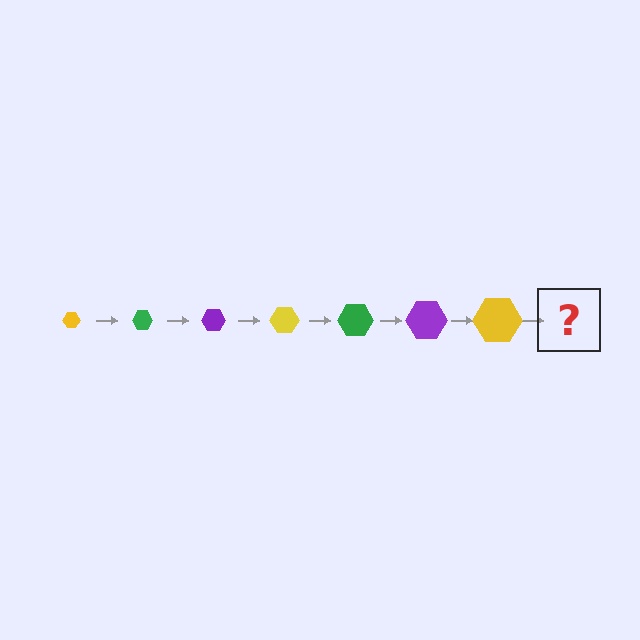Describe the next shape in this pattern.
It should be a green hexagon, larger than the previous one.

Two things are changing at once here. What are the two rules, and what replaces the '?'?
The two rules are that the hexagon grows larger each step and the color cycles through yellow, green, and purple. The '?' should be a green hexagon, larger than the previous one.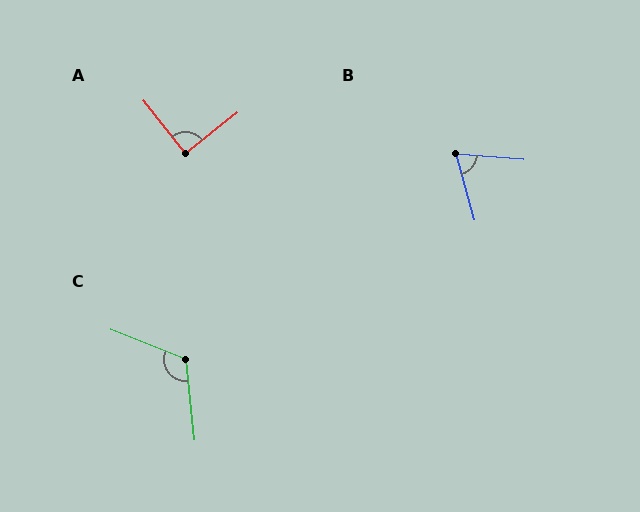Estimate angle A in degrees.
Approximately 90 degrees.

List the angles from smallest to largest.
B (70°), A (90°), C (118°).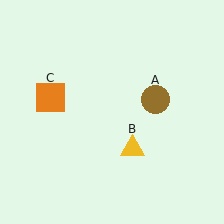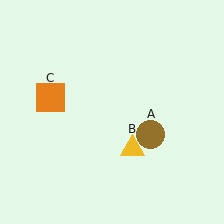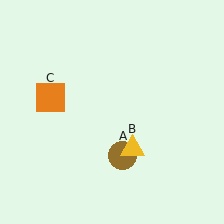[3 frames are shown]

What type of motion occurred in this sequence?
The brown circle (object A) rotated clockwise around the center of the scene.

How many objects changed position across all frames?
1 object changed position: brown circle (object A).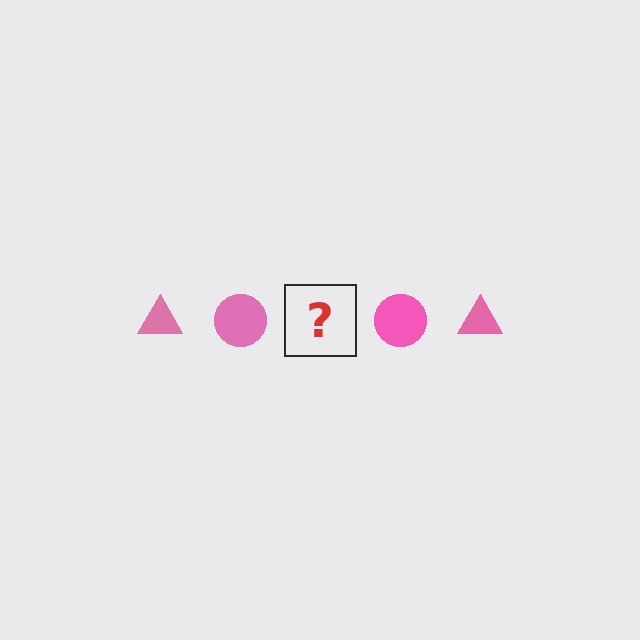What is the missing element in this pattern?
The missing element is a pink triangle.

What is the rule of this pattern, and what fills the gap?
The rule is that the pattern cycles through triangle, circle shapes in pink. The gap should be filled with a pink triangle.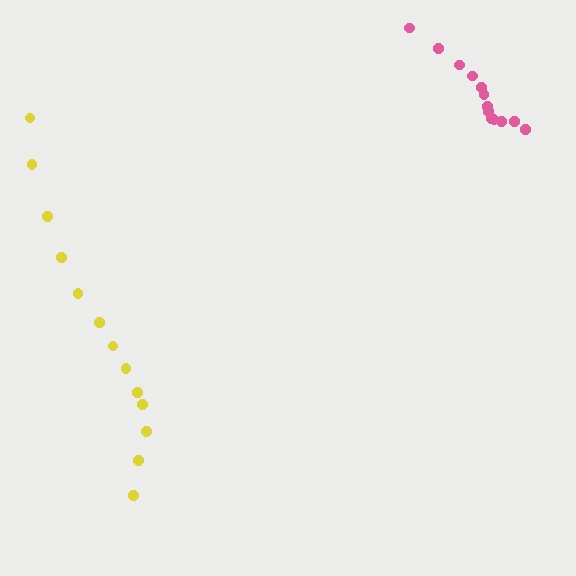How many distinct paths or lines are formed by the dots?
There are 2 distinct paths.